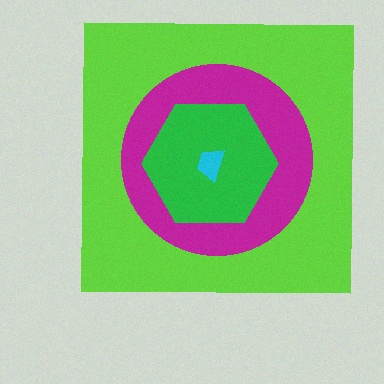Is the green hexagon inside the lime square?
Yes.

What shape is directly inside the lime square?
The magenta circle.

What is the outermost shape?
The lime square.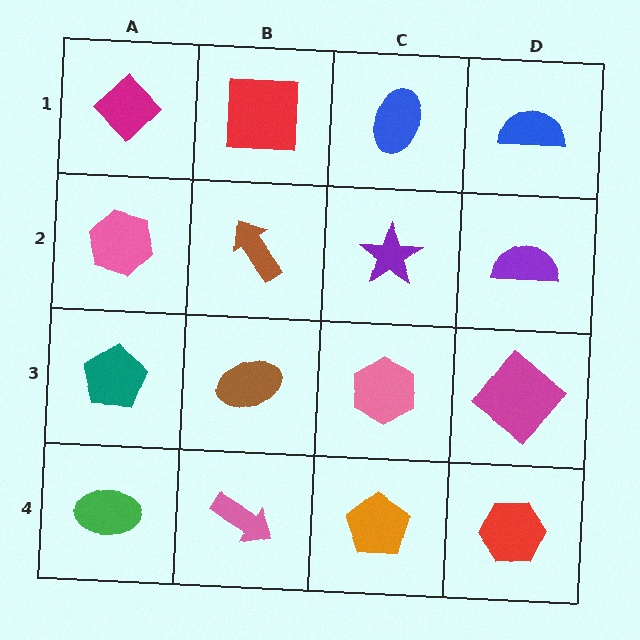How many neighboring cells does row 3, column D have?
3.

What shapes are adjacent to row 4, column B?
A brown ellipse (row 3, column B), a green ellipse (row 4, column A), an orange pentagon (row 4, column C).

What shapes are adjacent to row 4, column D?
A magenta diamond (row 3, column D), an orange pentagon (row 4, column C).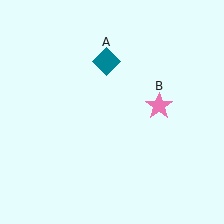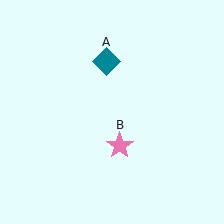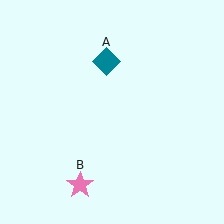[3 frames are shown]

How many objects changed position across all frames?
1 object changed position: pink star (object B).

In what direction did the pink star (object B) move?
The pink star (object B) moved down and to the left.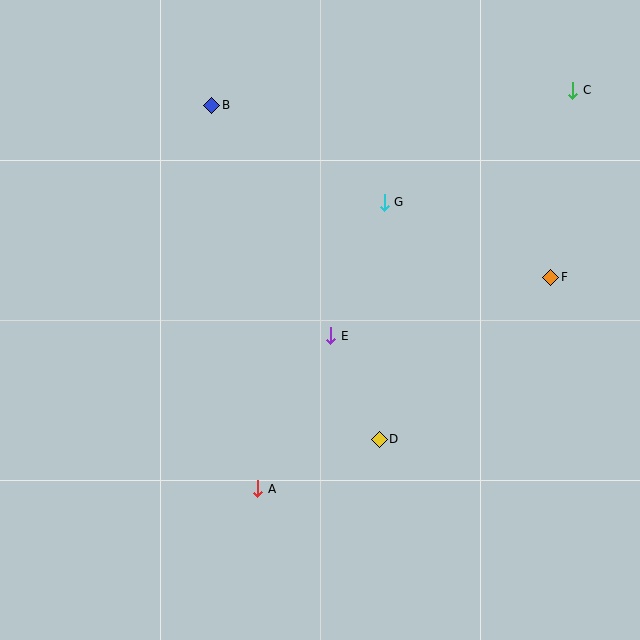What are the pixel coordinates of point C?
Point C is at (573, 90).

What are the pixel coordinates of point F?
Point F is at (551, 277).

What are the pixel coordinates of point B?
Point B is at (212, 105).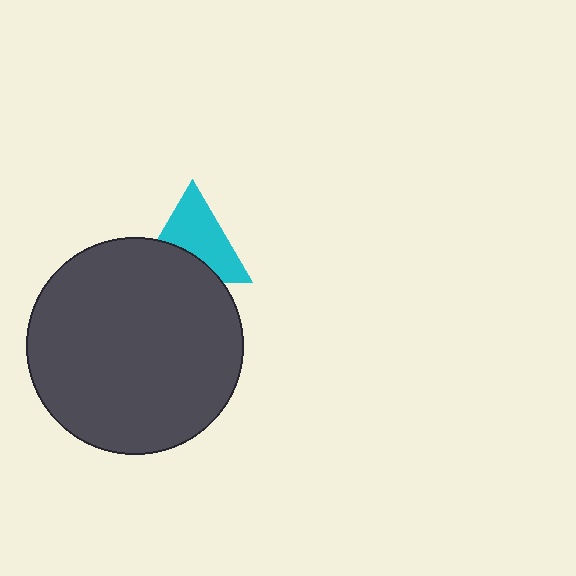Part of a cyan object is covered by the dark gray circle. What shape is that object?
It is a triangle.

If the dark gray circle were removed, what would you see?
You would see the complete cyan triangle.